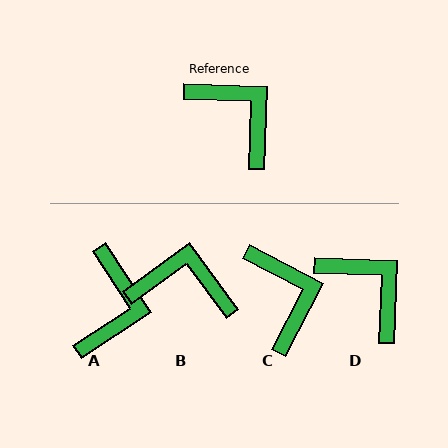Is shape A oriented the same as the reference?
No, it is off by about 55 degrees.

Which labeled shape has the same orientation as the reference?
D.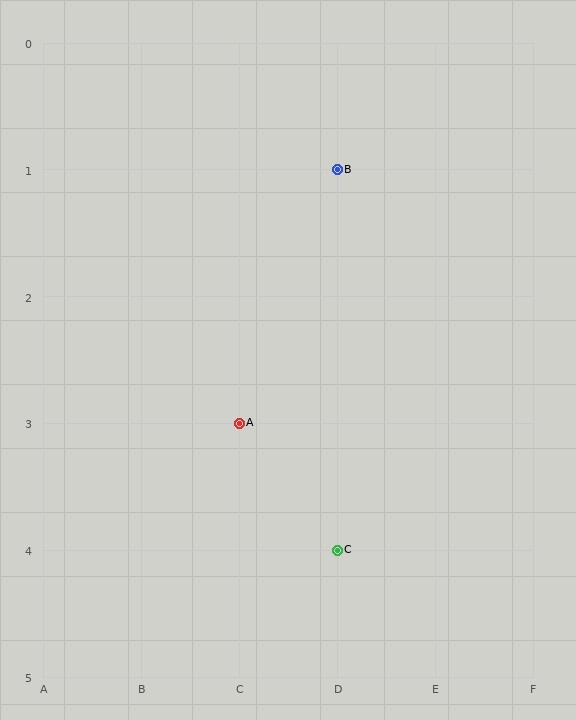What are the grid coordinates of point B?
Point B is at grid coordinates (D, 1).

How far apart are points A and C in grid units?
Points A and C are 1 column and 1 row apart (about 1.4 grid units diagonally).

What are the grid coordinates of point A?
Point A is at grid coordinates (C, 3).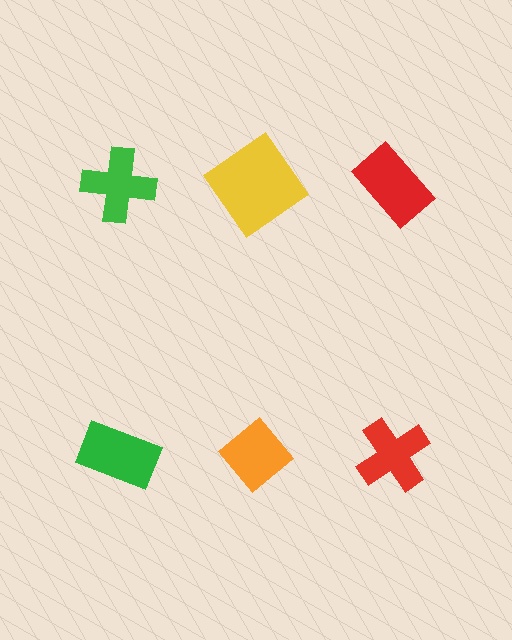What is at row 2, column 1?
A green rectangle.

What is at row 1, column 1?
A green cross.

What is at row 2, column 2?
An orange diamond.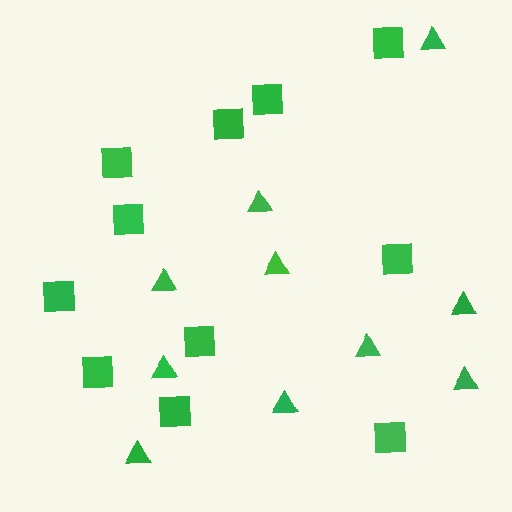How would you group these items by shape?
There are 2 groups: one group of squares (11) and one group of triangles (10).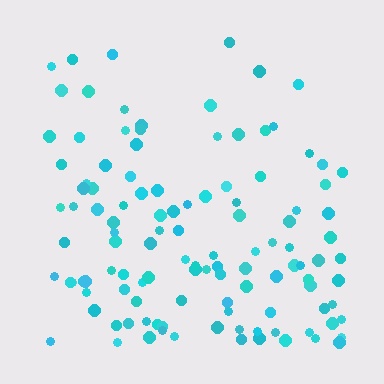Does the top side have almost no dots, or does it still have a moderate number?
Still a moderate number, just noticeably fewer than the bottom.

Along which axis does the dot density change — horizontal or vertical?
Vertical.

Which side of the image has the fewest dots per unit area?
The top.